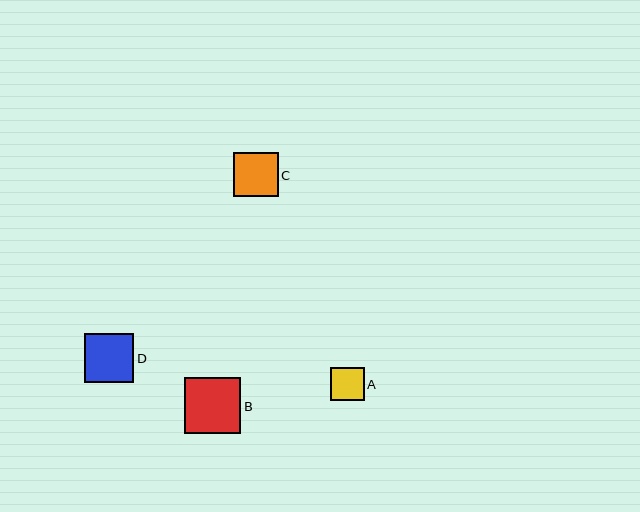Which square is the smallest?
Square A is the smallest with a size of approximately 34 pixels.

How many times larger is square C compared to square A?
Square C is approximately 1.3 times the size of square A.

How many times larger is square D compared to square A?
Square D is approximately 1.5 times the size of square A.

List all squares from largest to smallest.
From largest to smallest: B, D, C, A.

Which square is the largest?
Square B is the largest with a size of approximately 56 pixels.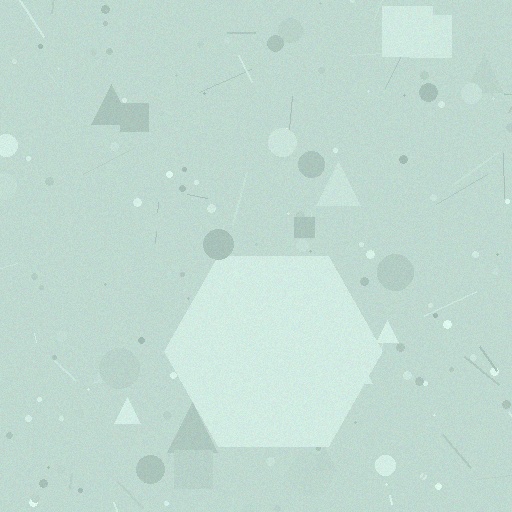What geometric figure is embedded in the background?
A hexagon is embedded in the background.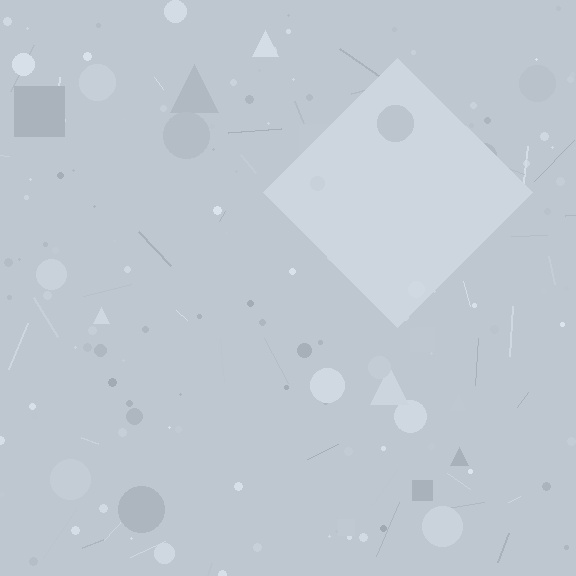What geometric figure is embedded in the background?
A diamond is embedded in the background.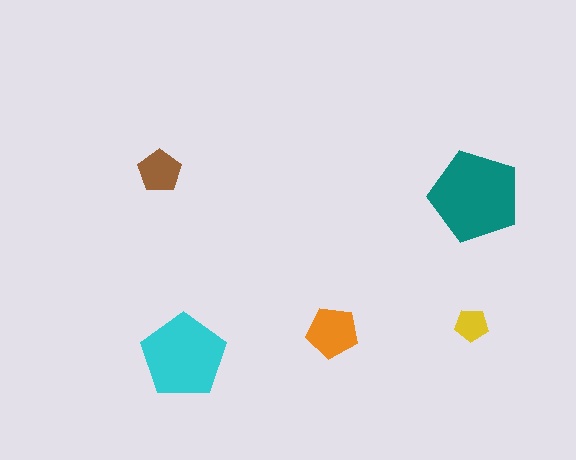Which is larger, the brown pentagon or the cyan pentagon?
The cyan one.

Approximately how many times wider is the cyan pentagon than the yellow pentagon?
About 2.5 times wider.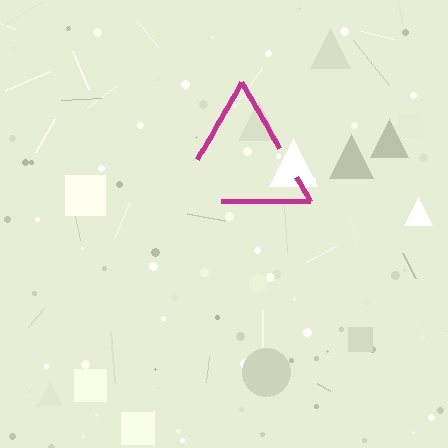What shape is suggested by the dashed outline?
The dashed outline suggests a triangle.